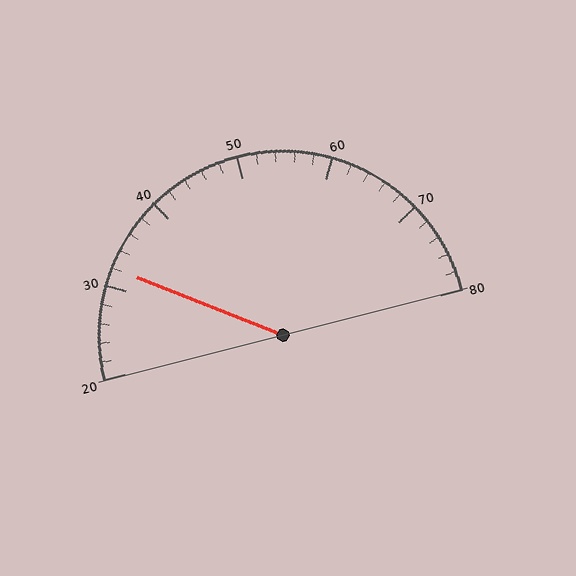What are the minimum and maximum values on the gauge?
The gauge ranges from 20 to 80.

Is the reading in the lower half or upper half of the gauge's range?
The reading is in the lower half of the range (20 to 80).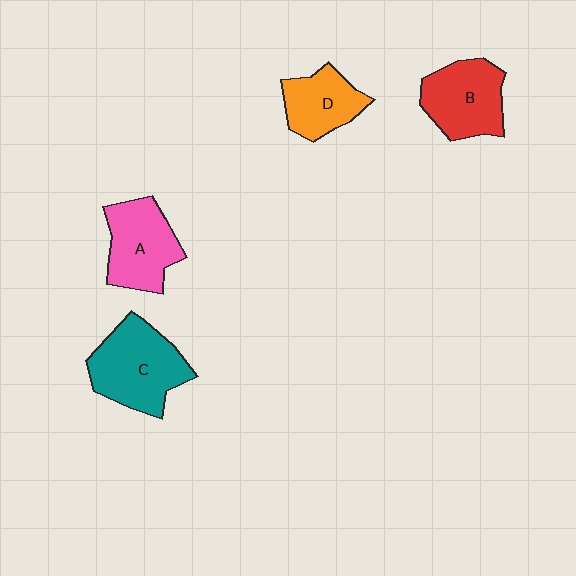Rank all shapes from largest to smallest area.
From largest to smallest: C (teal), A (pink), B (red), D (orange).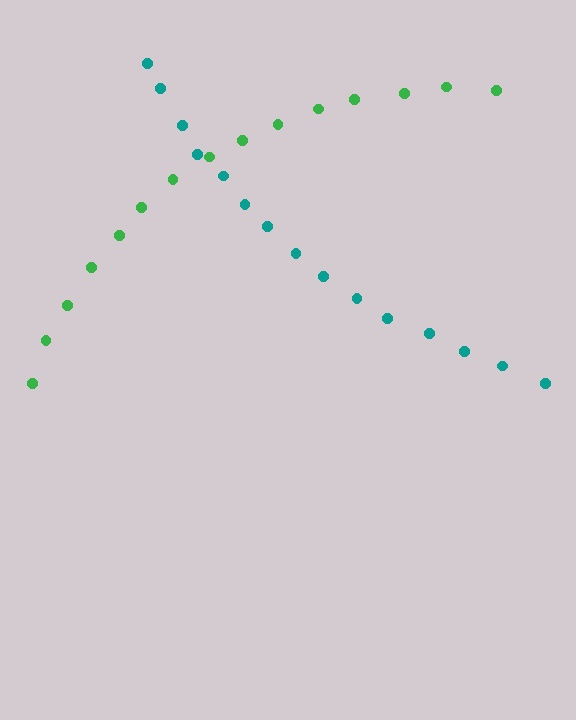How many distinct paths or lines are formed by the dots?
There are 2 distinct paths.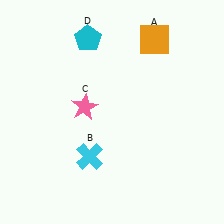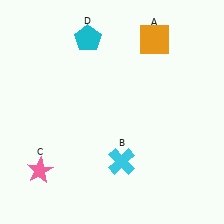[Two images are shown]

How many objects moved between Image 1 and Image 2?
2 objects moved between the two images.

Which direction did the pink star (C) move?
The pink star (C) moved down.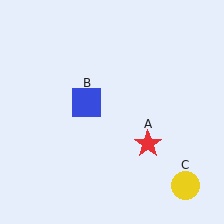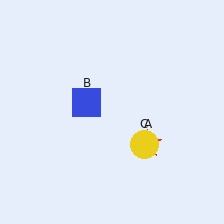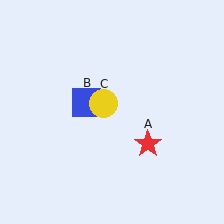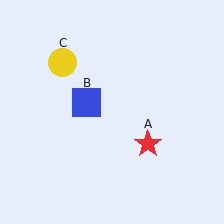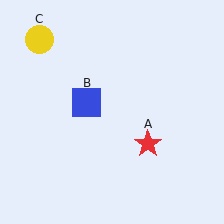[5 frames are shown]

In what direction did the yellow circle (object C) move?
The yellow circle (object C) moved up and to the left.